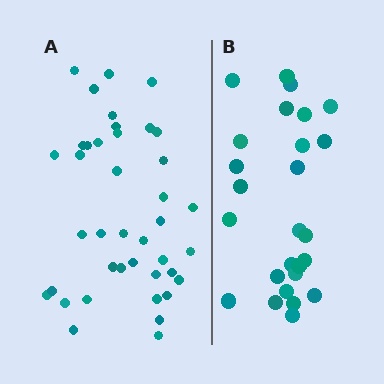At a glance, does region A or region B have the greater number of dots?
Region A (the left region) has more dots.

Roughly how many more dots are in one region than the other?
Region A has approximately 15 more dots than region B.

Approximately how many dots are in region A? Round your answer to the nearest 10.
About 40 dots.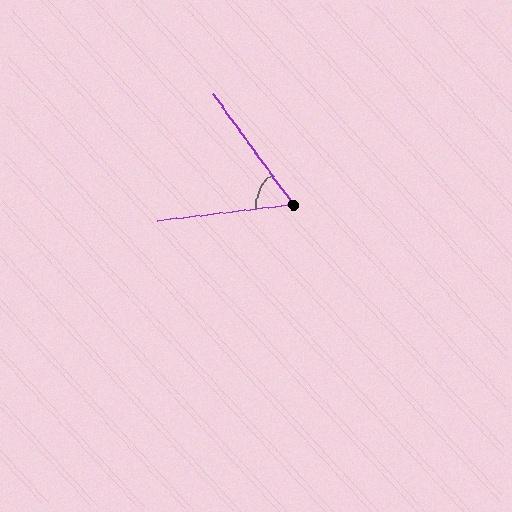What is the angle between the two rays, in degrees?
Approximately 61 degrees.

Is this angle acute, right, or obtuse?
It is acute.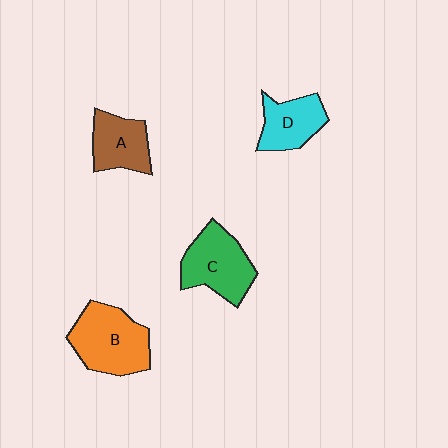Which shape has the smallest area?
Shape D (cyan).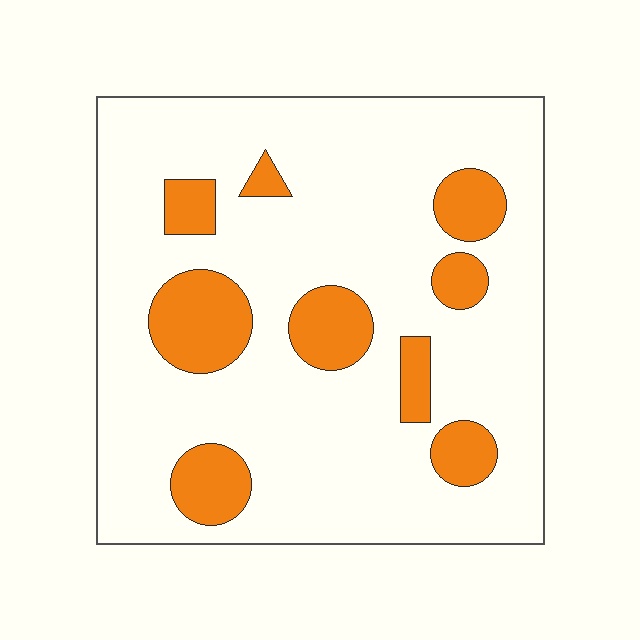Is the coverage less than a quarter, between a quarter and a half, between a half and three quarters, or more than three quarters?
Less than a quarter.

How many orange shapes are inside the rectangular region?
9.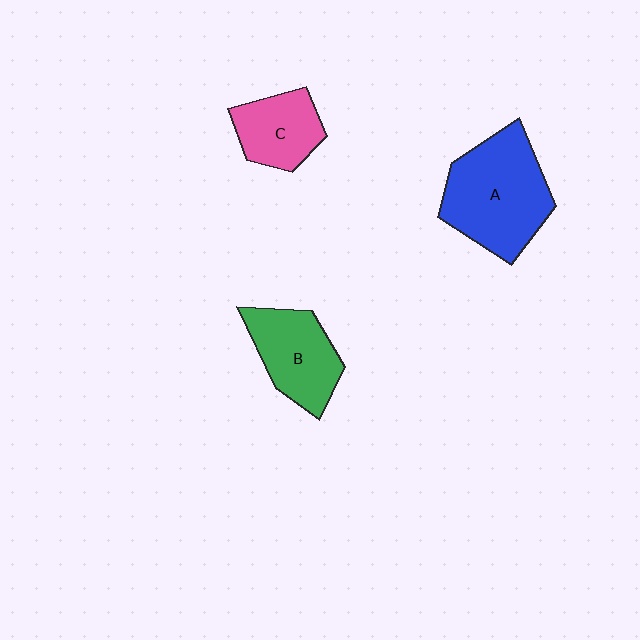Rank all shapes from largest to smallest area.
From largest to smallest: A (blue), B (green), C (pink).